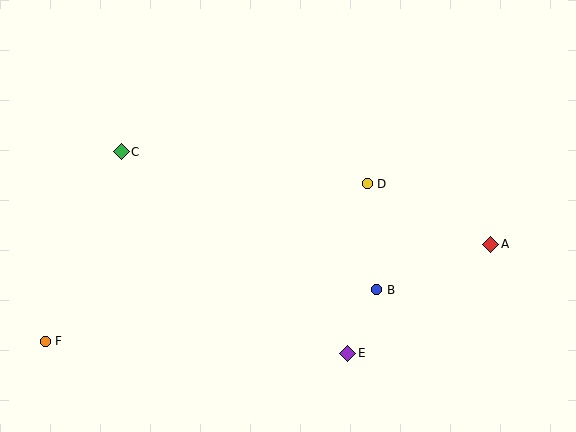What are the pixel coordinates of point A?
Point A is at (491, 244).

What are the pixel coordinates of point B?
Point B is at (377, 290).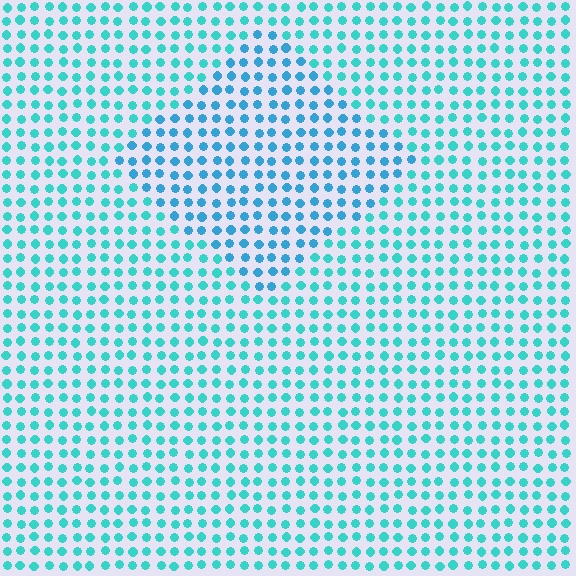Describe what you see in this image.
The image is filled with small cyan elements in a uniform arrangement. A diamond-shaped region is visible where the elements are tinted to a slightly different hue, forming a subtle color boundary.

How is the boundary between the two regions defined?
The boundary is defined purely by a slight shift in hue (about 24 degrees). Spacing, size, and orientation are identical on both sides.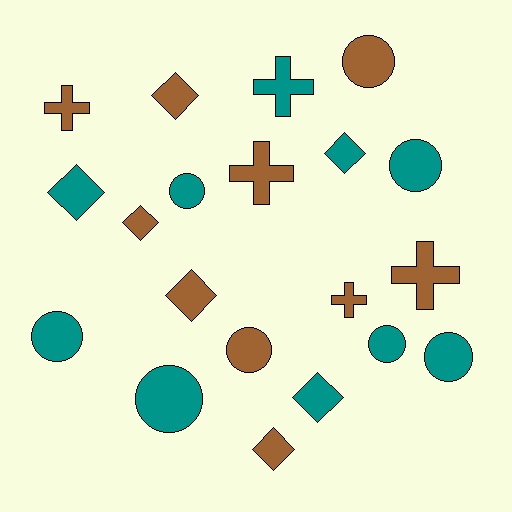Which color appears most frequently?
Teal, with 10 objects.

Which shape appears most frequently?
Circle, with 8 objects.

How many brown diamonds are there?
There are 4 brown diamonds.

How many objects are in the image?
There are 20 objects.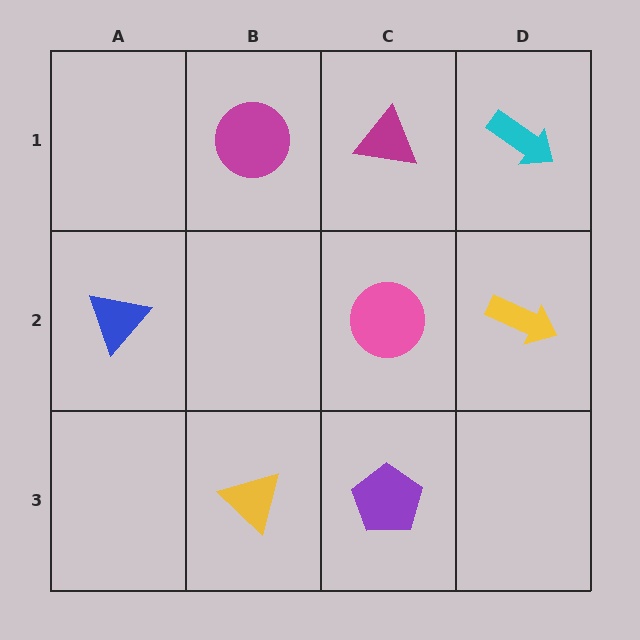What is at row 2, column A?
A blue triangle.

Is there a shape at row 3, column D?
No, that cell is empty.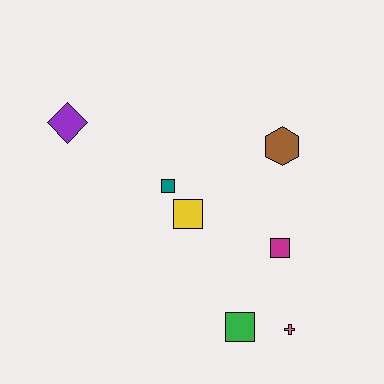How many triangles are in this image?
There are no triangles.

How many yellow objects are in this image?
There is 1 yellow object.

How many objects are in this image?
There are 7 objects.